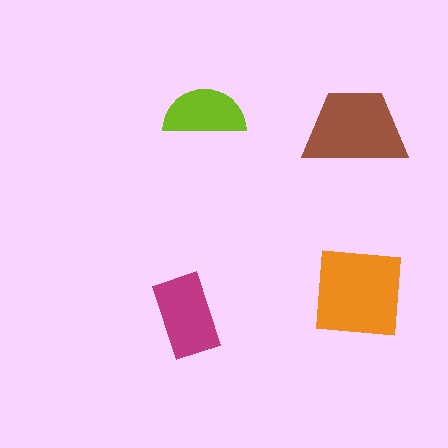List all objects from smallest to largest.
The lime semicircle, the magenta rectangle, the brown trapezoid, the orange square.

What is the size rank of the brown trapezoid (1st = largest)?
2nd.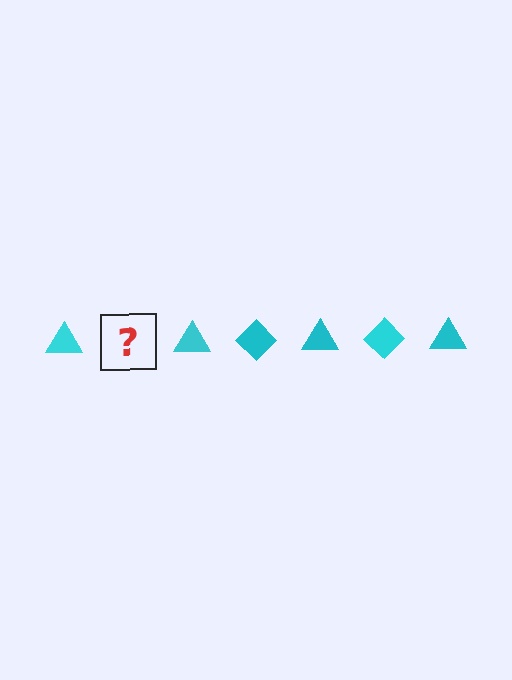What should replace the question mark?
The question mark should be replaced with a cyan diamond.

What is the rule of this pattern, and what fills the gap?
The rule is that the pattern cycles through triangle, diamond shapes in cyan. The gap should be filled with a cyan diamond.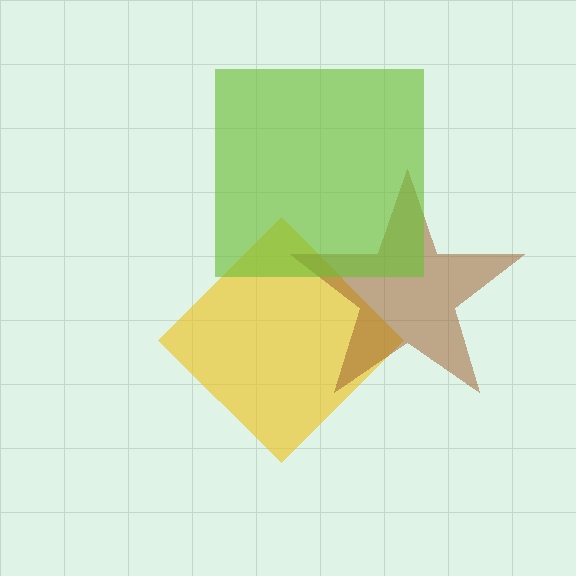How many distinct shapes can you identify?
There are 3 distinct shapes: a yellow diamond, a brown star, a lime square.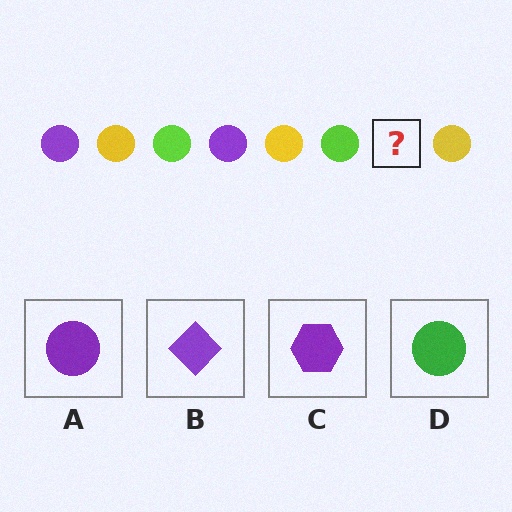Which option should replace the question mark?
Option A.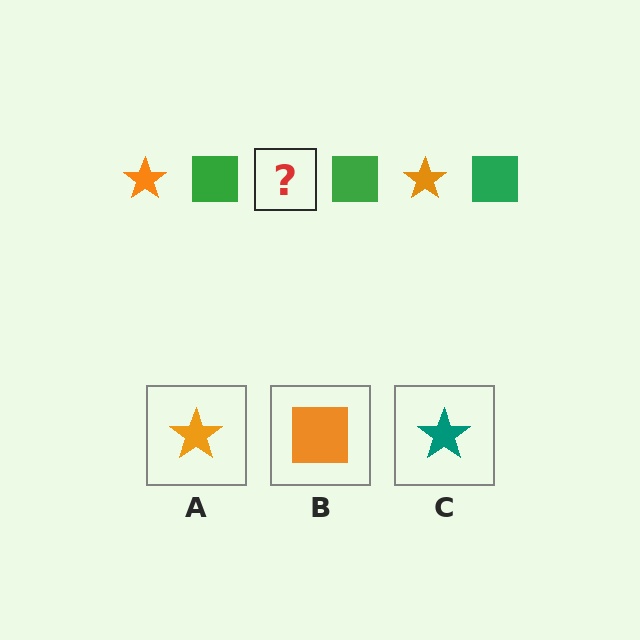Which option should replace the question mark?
Option A.